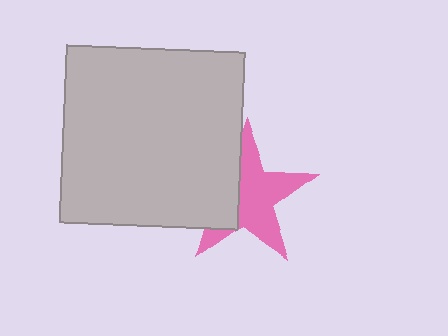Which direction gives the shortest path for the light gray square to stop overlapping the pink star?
Moving left gives the shortest separation.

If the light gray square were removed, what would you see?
You would see the complete pink star.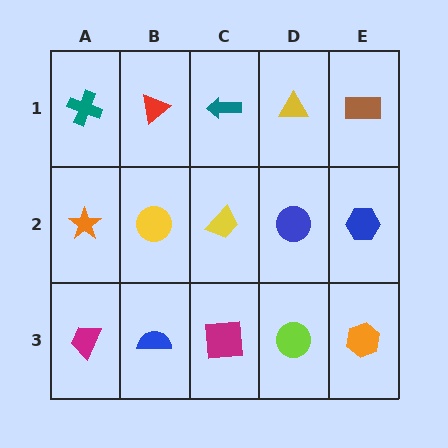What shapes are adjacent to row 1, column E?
A blue hexagon (row 2, column E), a yellow triangle (row 1, column D).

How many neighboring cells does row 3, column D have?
3.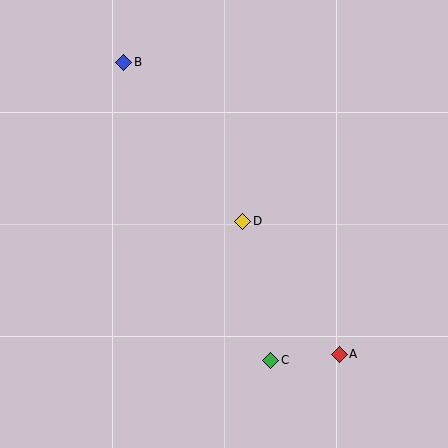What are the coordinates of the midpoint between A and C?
The midpoint between A and C is at (305, 357).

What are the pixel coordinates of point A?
Point A is at (339, 354).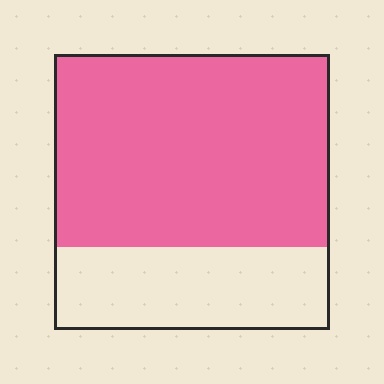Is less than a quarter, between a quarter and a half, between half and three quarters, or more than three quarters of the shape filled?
Between half and three quarters.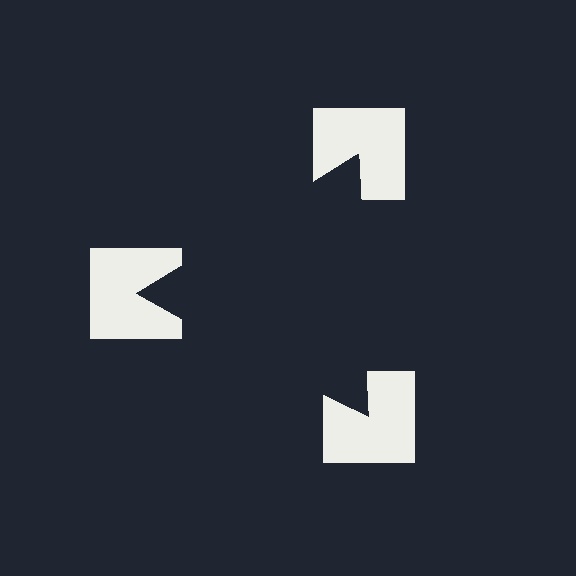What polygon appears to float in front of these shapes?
An illusory triangle — its edges are inferred from the aligned wedge cuts in the notched squares, not physically drawn.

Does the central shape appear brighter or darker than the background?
It typically appears slightly darker than the background, even though no actual brightness change is drawn.